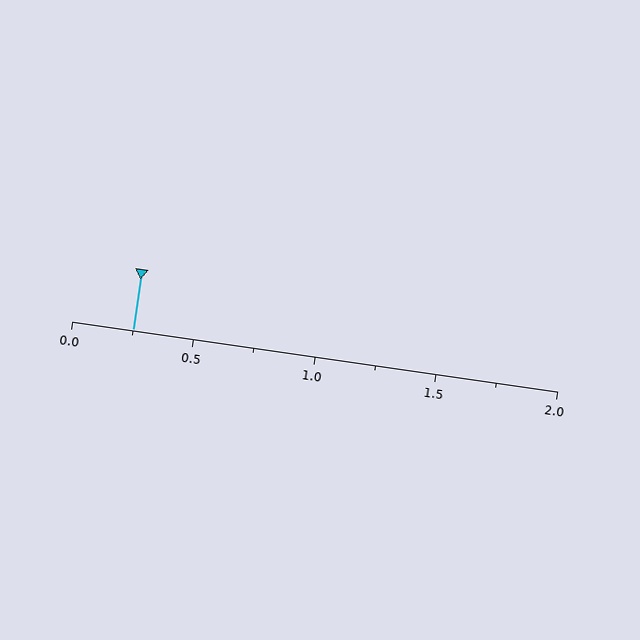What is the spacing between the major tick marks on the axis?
The major ticks are spaced 0.5 apart.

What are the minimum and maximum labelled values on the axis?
The axis runs from 0.0 to 2.0.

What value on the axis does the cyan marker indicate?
The marker indicates approximately 0.25.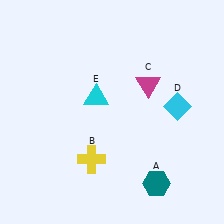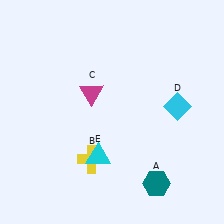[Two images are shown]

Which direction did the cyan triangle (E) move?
The cyan triangle (E) moved down.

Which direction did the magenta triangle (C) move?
The magenta triangle (C) moved left.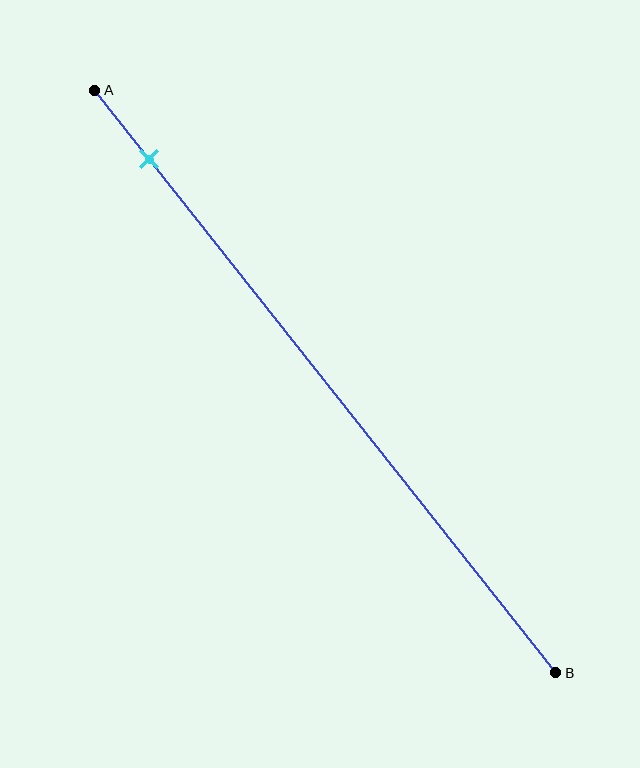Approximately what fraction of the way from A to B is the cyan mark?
The cyan mark is approximately 10% of the way from A to B.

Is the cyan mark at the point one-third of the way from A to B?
No, the mark is at about 10% from A, not at the 33% one-third point.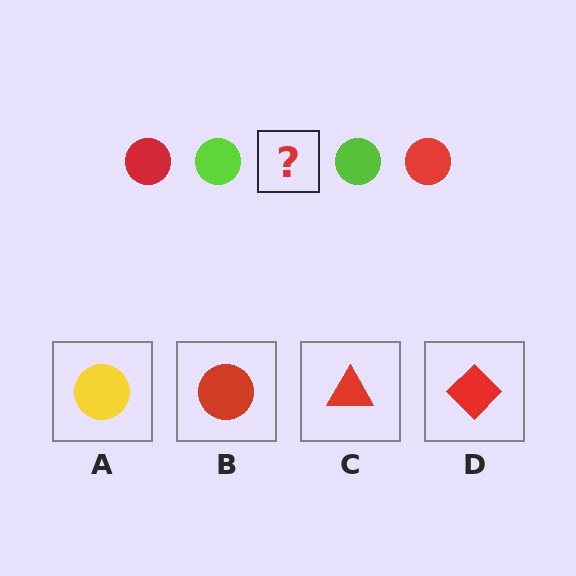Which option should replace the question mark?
Option B.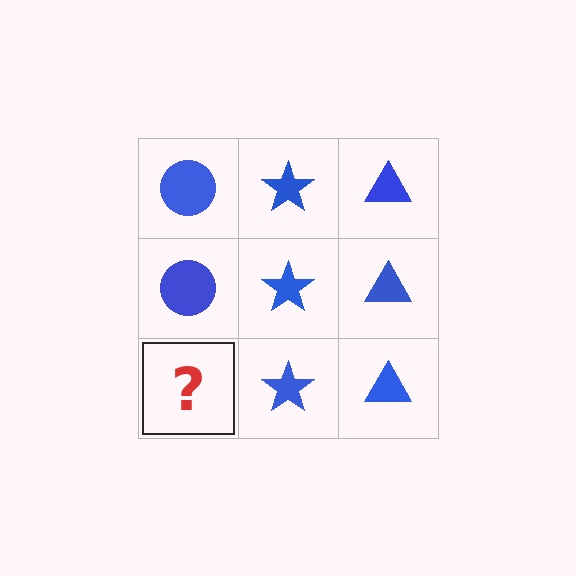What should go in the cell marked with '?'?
The missing cell should contain a blue circle.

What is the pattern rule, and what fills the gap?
The rule is that each column has a consistent shape. The gap should be filled with a blue circle.